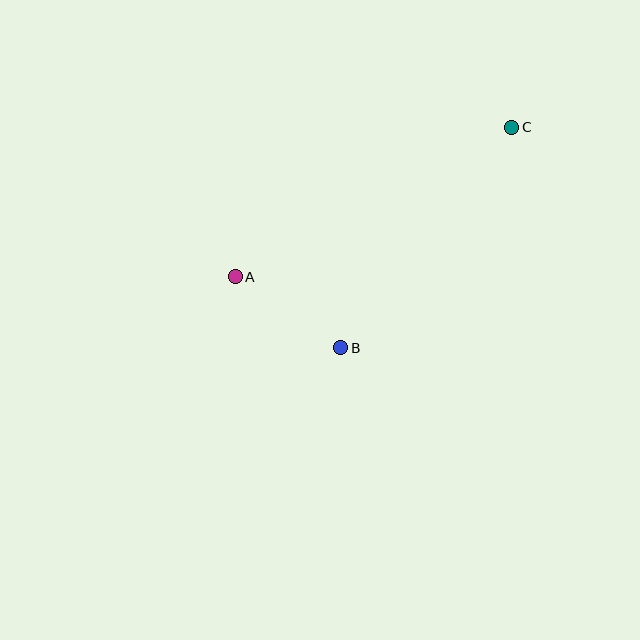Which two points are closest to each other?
Points A and B are closest to each other.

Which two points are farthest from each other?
Points A and C are farthest from each other.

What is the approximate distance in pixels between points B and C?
The distance between B and C is approximately 279 pixels.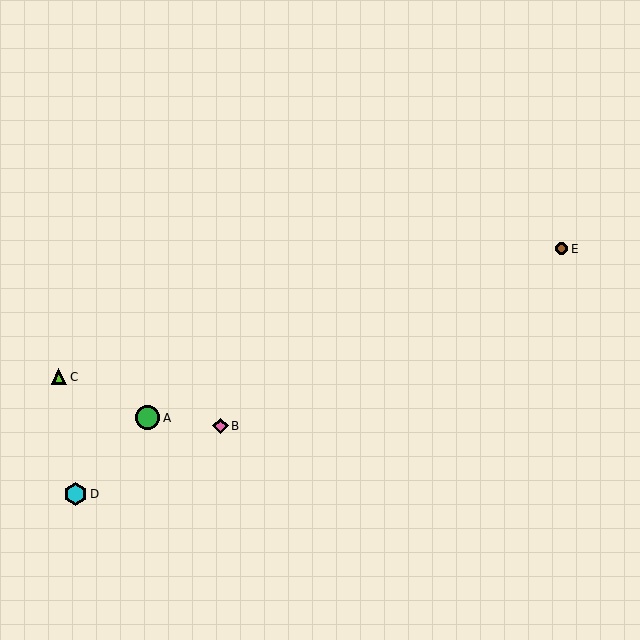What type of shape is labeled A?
Shape A is a green circle.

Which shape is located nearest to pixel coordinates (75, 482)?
The cyan hexagon (labeled D) at (75, 494) is nearest to that location.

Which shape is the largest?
The green circle (labeled A) is the largest.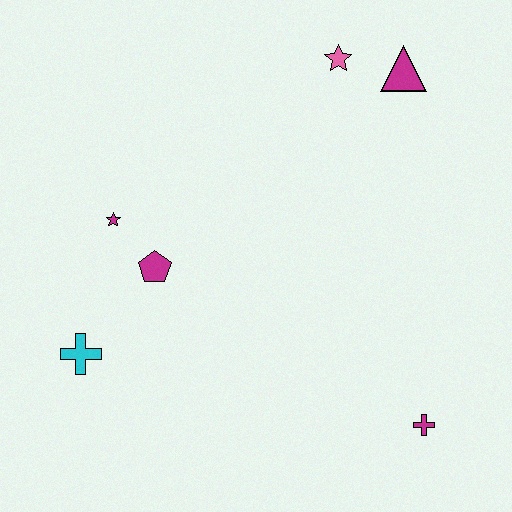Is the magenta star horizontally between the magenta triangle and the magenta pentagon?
No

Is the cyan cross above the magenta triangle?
No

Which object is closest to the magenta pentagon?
The magenta star is closest to the magenta pentagon.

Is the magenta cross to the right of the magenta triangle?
Yes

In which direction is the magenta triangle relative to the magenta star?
The magenta triangle is to the right of the magenta star.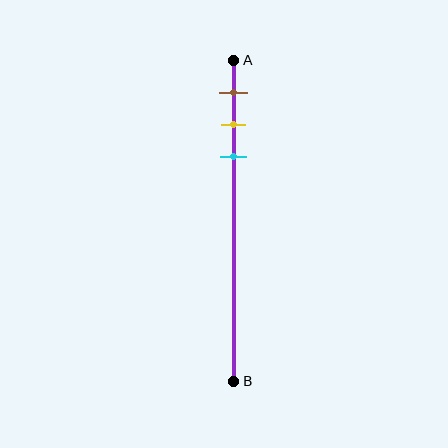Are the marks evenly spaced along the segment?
Yes, the marks are approximately evenly spaced.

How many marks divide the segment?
There are 3 marks dividing the segment.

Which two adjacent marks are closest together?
The yellow and cyan marks are the closest adjacent pair.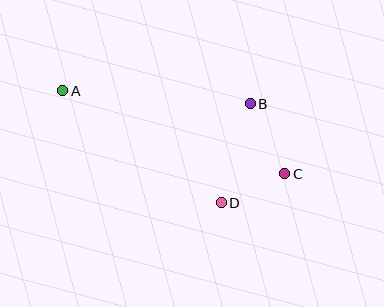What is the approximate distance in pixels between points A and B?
The distance between A and B is approximately 188 pixels.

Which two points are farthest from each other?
Points A and C are farthest from each other.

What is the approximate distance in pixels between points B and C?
The distance between B and C is approximately 78 pixels.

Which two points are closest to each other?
Points C and D are closest to each other.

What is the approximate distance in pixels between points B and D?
The distance between B and D is approximately 103 pixels.